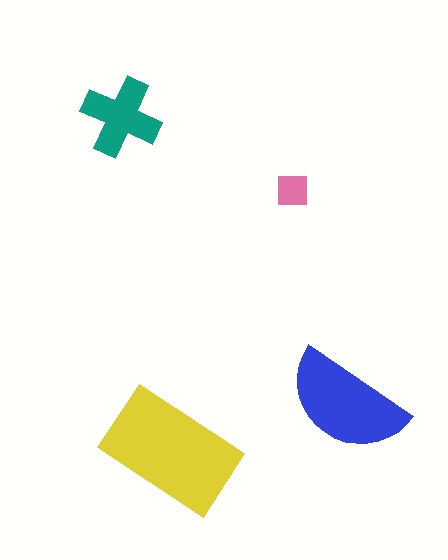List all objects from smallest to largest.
The pink square, the teal cross, the blue semicircle, the yellow rectangle.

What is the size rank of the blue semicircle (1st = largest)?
2nd.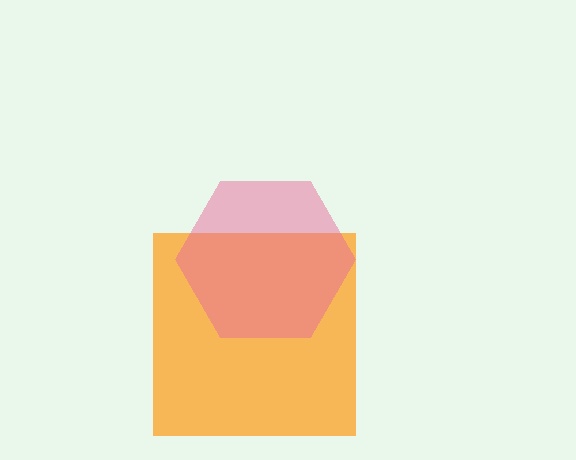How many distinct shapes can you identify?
There are 2 distinct shapes: an orange square, a pink hexagon.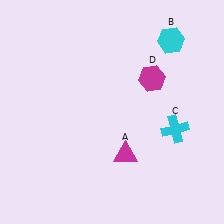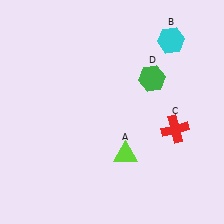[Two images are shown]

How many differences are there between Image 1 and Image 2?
There are 3 differences between the two images.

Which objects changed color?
A changed from magenta to lime. C changed from cyan to red. D changed from magenta to green.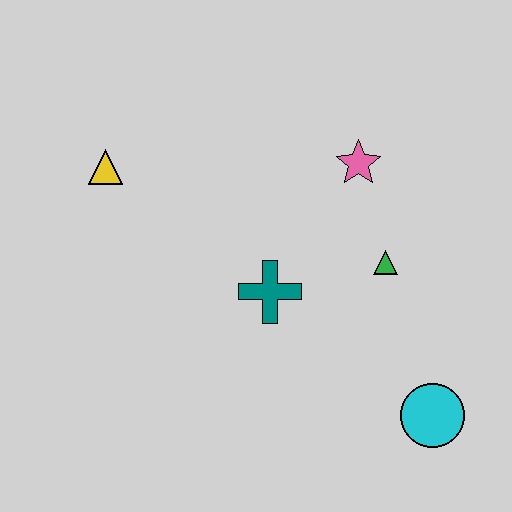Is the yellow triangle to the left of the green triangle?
Yes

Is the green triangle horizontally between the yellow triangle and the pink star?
No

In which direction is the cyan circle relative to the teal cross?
The cyan circle is to the right of the teal cross.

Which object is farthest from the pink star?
The cyan circle is farthest from the pink star.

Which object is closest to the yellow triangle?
The teal cross is closest to the yellow triangle.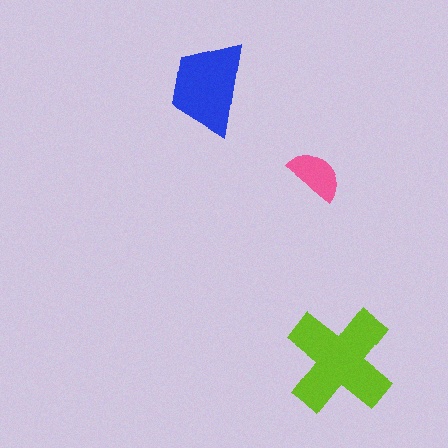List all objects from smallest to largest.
The pink semicircle, the blue trapezoid, the lime cross.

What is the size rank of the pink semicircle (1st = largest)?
3rd.